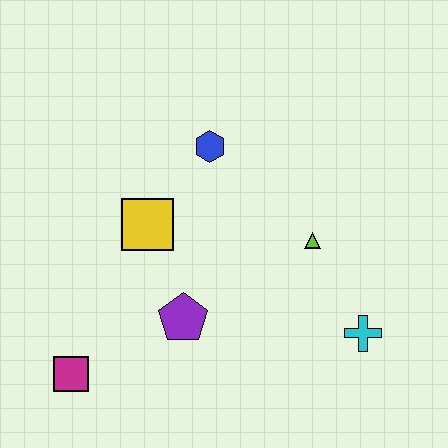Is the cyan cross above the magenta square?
Yes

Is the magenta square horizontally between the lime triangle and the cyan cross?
No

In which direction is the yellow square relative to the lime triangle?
The yellow square is to the left of the lime triangle.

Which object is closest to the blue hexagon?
The yellow square is closest to the blue hexagon.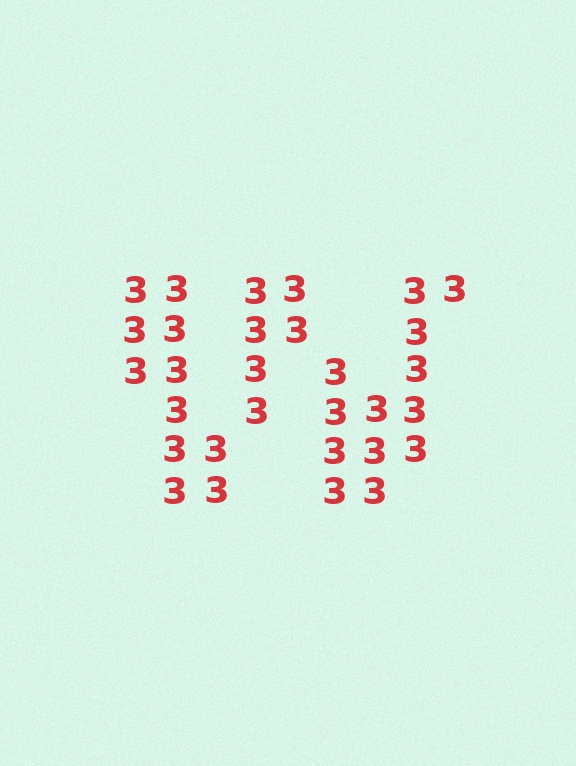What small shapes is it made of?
It is made of small digit 3's.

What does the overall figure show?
The overall figure shows the letter W.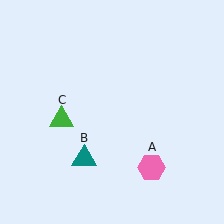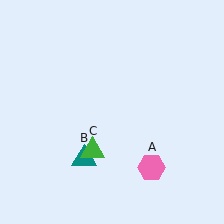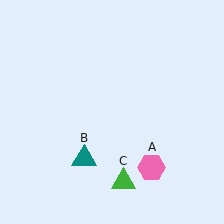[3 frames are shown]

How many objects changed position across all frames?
1 object changed position: green triangle (object C).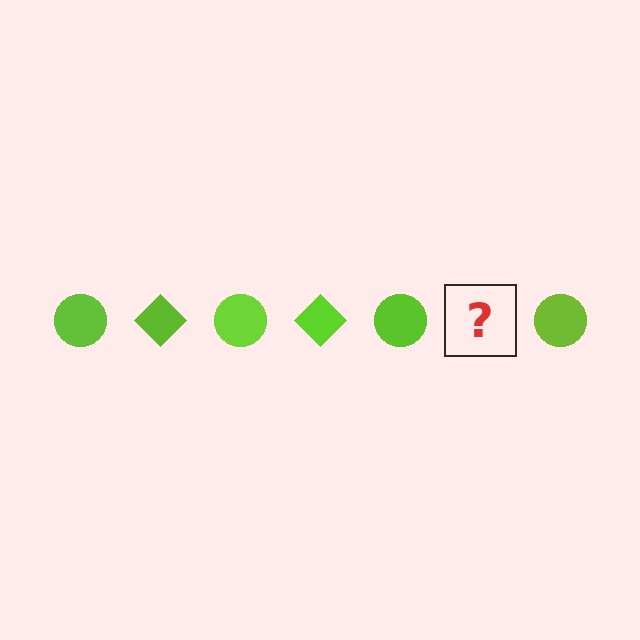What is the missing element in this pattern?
The missing element is a lime diamond.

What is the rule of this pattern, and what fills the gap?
The rule is that the pattern cycles through circle, diamond shapes in lime. The gap should be filled with a lime diamond.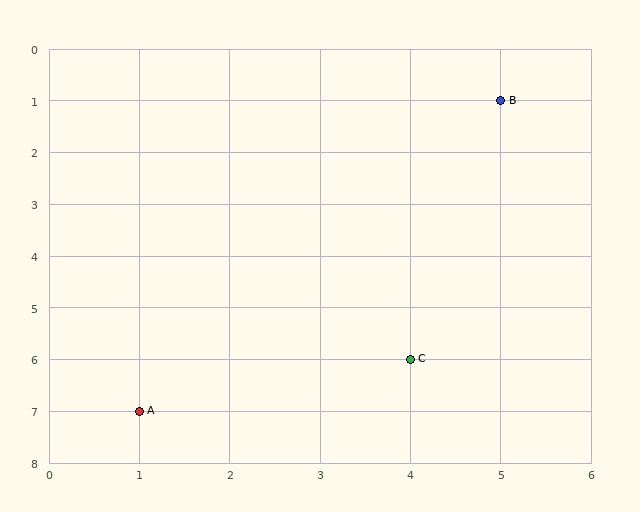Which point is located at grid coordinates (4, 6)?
Point C is at (4, 6).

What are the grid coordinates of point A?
Point A is at grid coordinates (1, 7).